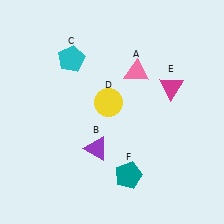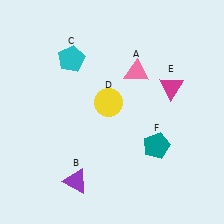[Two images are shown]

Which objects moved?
The objects that moved are: the purple triangle (B), the teal pentagon (F).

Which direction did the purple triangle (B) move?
The purple triangle (B) moved down.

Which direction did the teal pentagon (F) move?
The teal pentagon (F) moved up.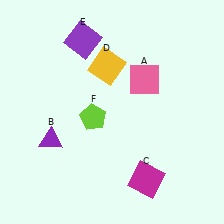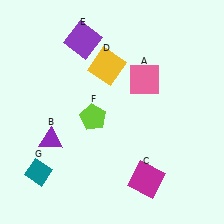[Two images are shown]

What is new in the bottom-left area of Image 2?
A teal diamond (G) was added in the bottom-left area of Image 2.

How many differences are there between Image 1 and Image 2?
There is 1 difference between the two images.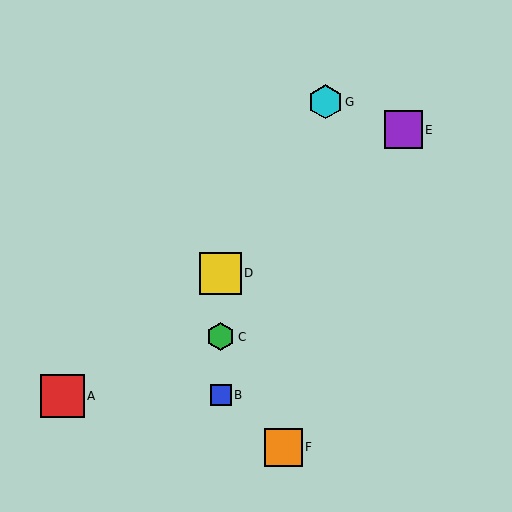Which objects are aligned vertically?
Objects B, C, D are aligned vertically.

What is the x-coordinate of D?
Object D is at x≈221.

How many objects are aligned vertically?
3 objects (B, C, D) are aligned vertically.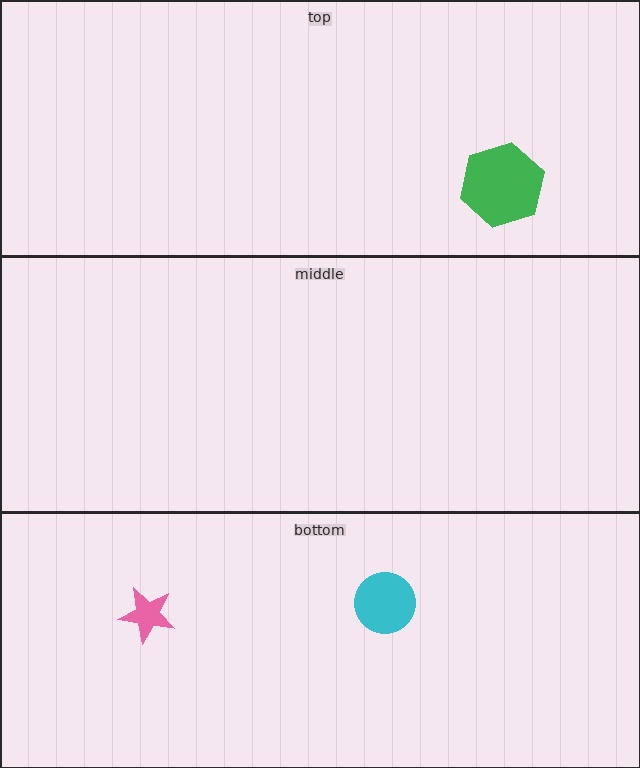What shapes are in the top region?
The green hexagon.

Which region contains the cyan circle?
The bottom region.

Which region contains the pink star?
The bottom region.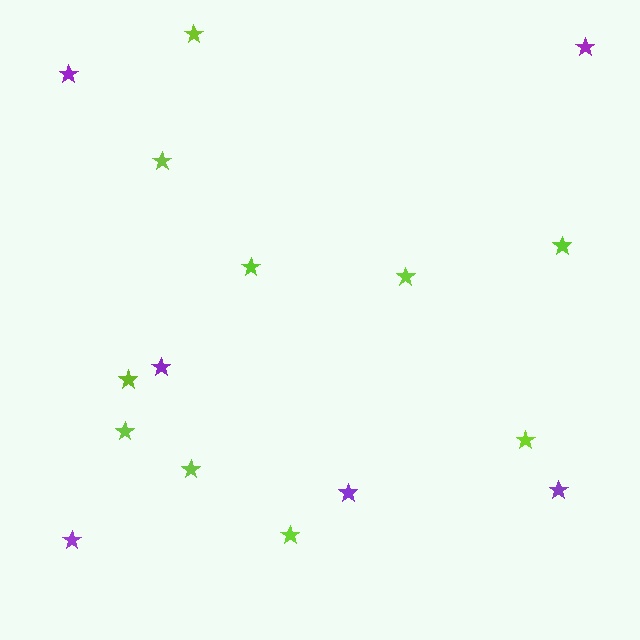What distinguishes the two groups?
There are 2 groups: one group of purple stars (6) and one group of lime stars (10).